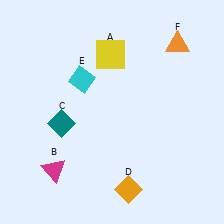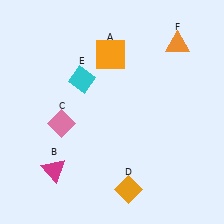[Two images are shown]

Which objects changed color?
A changed from yellow to orange. C changed from teal to pink.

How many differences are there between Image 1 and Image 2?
There are 2 differences between the two images.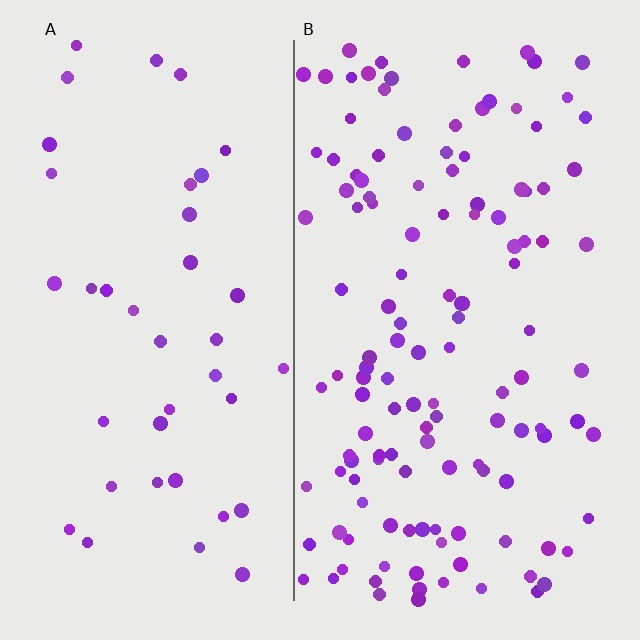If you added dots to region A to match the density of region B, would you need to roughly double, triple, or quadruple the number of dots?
Approximately triple.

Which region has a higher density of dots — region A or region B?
B (the right).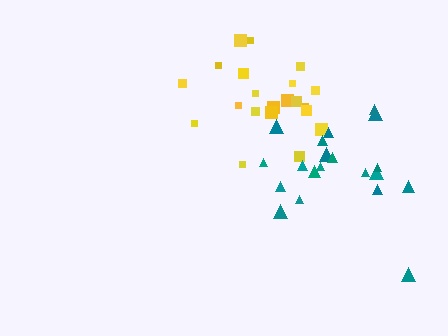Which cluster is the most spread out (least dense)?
Teal.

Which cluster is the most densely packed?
Yellow.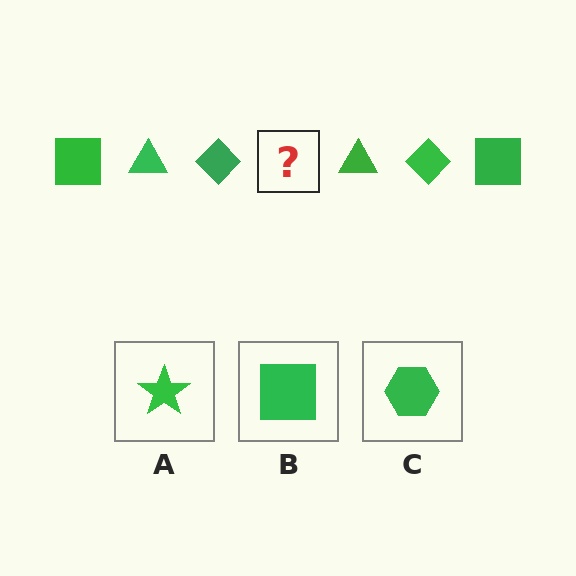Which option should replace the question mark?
Option B.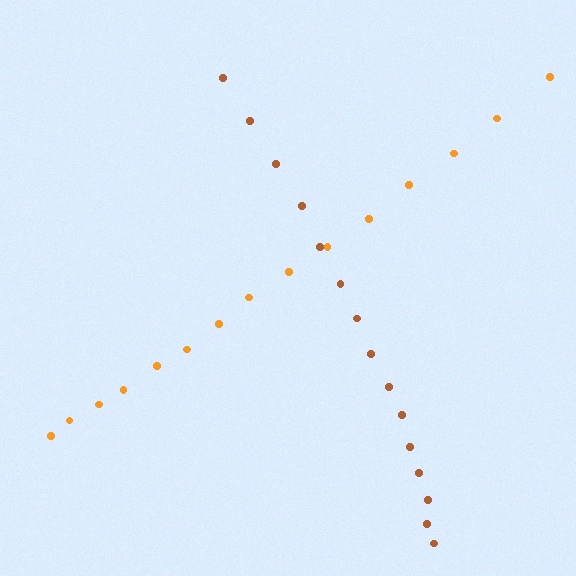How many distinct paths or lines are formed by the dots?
There are 2 distinct paths.